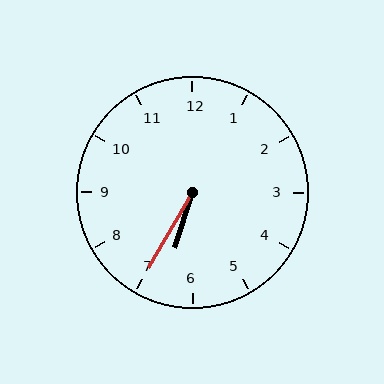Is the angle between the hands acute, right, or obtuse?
It is acute.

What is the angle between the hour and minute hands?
Approximately 12 degrees.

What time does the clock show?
6:35.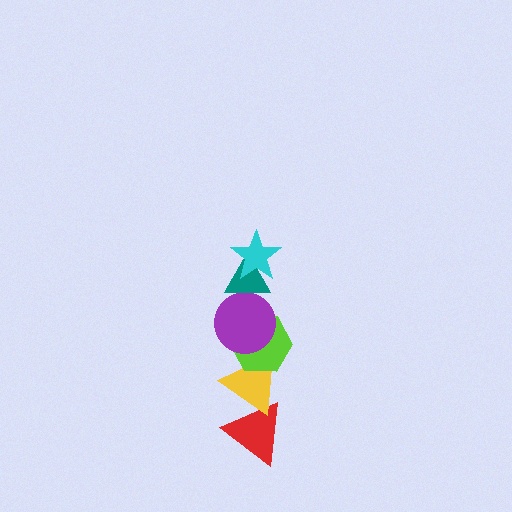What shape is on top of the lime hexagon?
The purple circle is on top of the lime hexagon.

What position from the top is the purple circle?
The purple circle is 3rd from the top.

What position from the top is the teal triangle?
The teal triangle is 2nd from the top.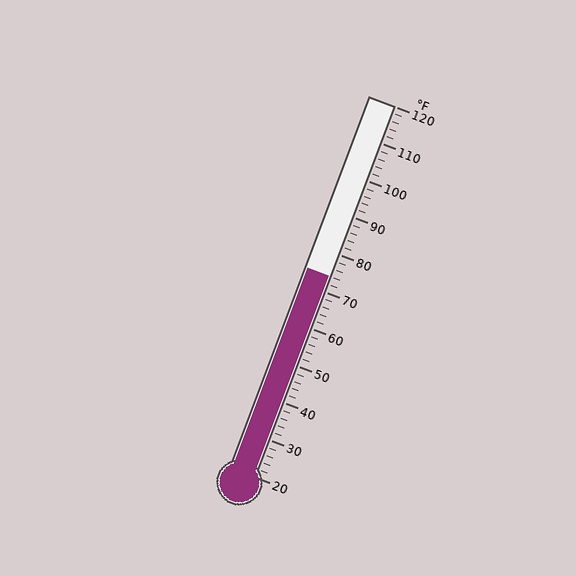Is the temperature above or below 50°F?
The temperature is above 50°F.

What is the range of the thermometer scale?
The thermometer scale ranges from 20°F to 120°F.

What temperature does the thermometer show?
The thermometer shows approximately 74°F.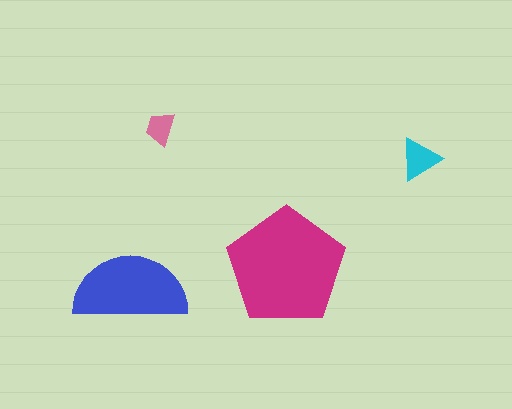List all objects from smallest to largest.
The pink trapezoid, the cyan triangle, the blue semicircle, the magenta pentagon.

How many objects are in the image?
There are 4 objects in the image.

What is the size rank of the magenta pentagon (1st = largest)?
1st.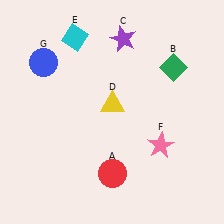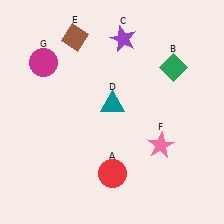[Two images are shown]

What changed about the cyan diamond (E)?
In Image 1, E is cyan. In Image 2, it changed to brown.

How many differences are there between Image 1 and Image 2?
There are 3 differences between the two images.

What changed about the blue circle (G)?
In Image 1, G is blue. In Image 2, it changed to magenta.